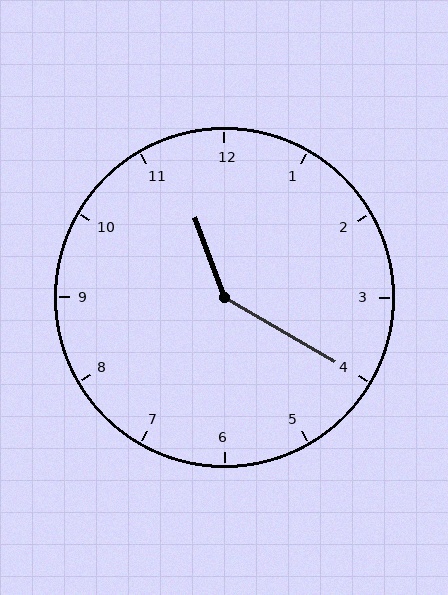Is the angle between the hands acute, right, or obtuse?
It is obtuse.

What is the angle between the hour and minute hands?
Approximately 140 degrees.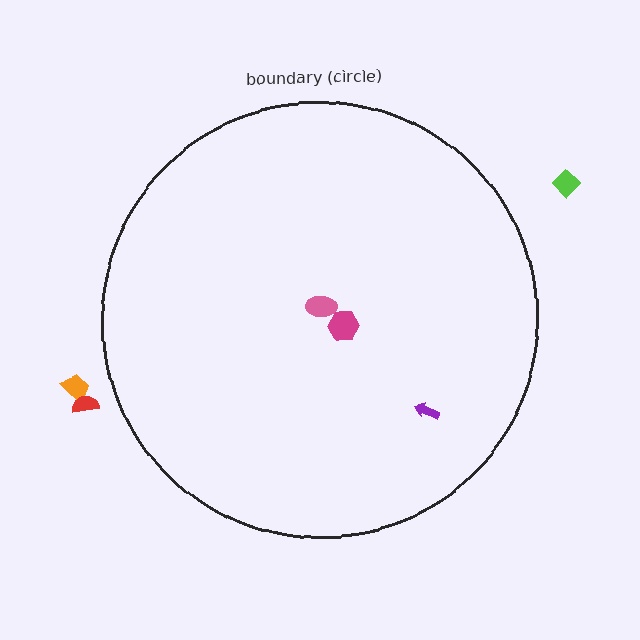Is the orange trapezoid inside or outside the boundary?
Outside.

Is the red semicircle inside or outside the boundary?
Outside.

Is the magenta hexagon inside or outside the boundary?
Inside.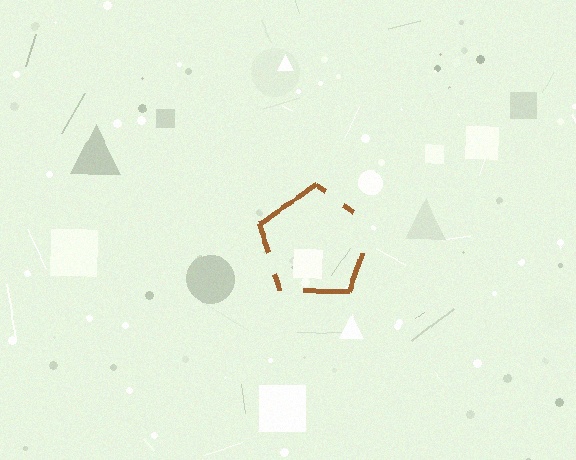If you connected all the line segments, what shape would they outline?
They would outline a pentagon.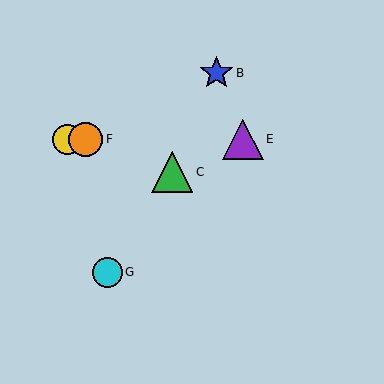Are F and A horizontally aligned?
Yes, both are at y≈139.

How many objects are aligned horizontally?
4 objects (A, D, E, F) are aligned horizontally.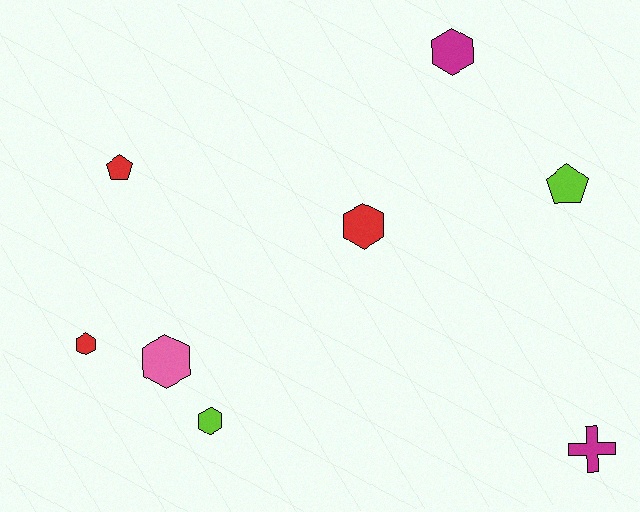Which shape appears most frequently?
Hexagon, with 5 objects.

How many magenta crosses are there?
There is 1 magenta cross.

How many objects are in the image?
There are 8 objects.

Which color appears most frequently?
Red, with 3 objects.